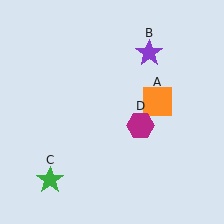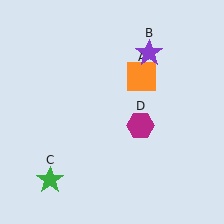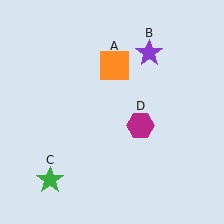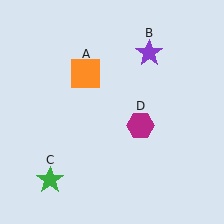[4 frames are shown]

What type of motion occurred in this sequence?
The orange square (object A) rotated counterclockwise around the center of the scene.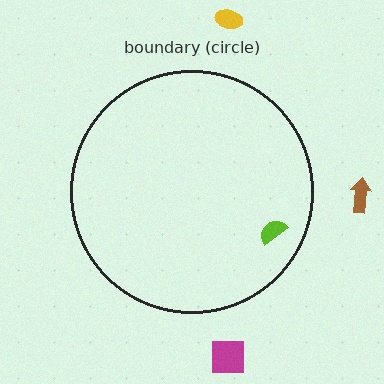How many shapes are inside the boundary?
1 inside, 3 outside.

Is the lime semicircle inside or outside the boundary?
Inside.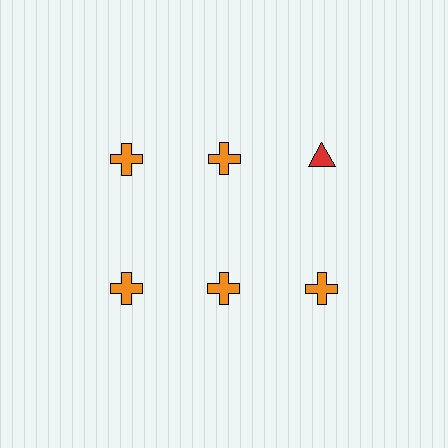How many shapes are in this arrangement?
There are 6 shapes arranged in a grid pattern.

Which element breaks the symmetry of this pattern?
The red triangle in the top row, center column breaks the symmetry. All other shapes are orange crosses.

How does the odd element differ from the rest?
It differs in both color (red instead of orange) and shape (triangle instead of cross).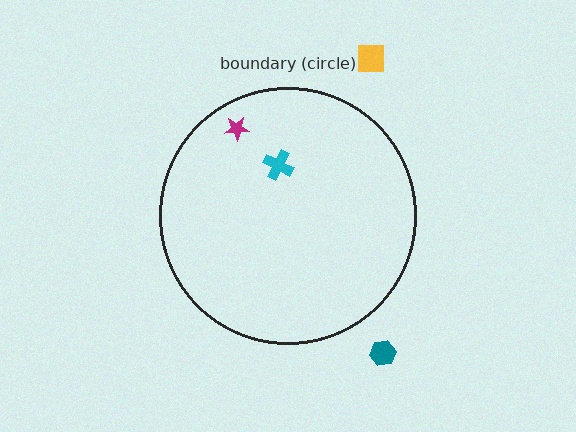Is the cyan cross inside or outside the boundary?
Inside.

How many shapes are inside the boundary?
2 inside, 2 outside.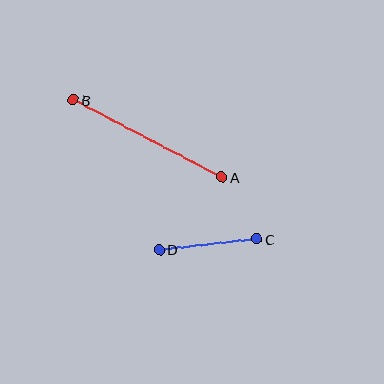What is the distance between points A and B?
The distance is approximately 167 pixels.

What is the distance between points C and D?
The distance is approximately 97 pixels.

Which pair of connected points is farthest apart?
Points A and B are farthest apart.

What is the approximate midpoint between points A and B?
The midpoint is at approximately (147, 139) pixels.